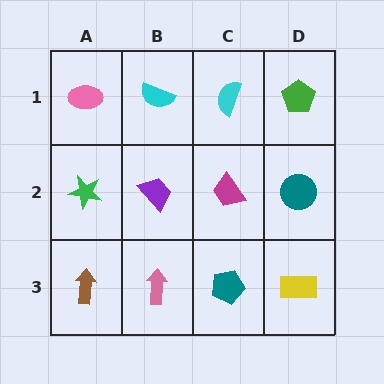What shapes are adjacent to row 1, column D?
A teal circle (row 2, column D), a cyan semicircle (row 1, column C).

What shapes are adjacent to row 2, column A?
A pink ellipse (row 1, column A), a brown arrow (row 3, column A), a purple trapezoid (row 2, column B).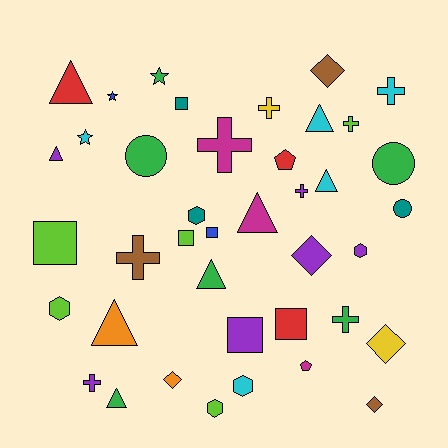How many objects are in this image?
There are 40 objects.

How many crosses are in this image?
There are 8 crosses.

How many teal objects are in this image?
There are 3 teal objects.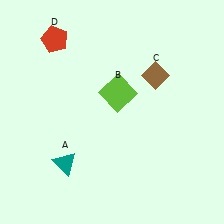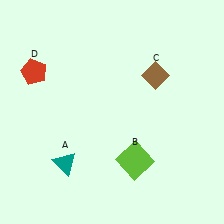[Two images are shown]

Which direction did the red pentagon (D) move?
The red pentagon (D) moved down.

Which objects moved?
The objects that moved are: the lime square (B), the red pentagon (D).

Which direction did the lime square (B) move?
The lime square (B) moved down.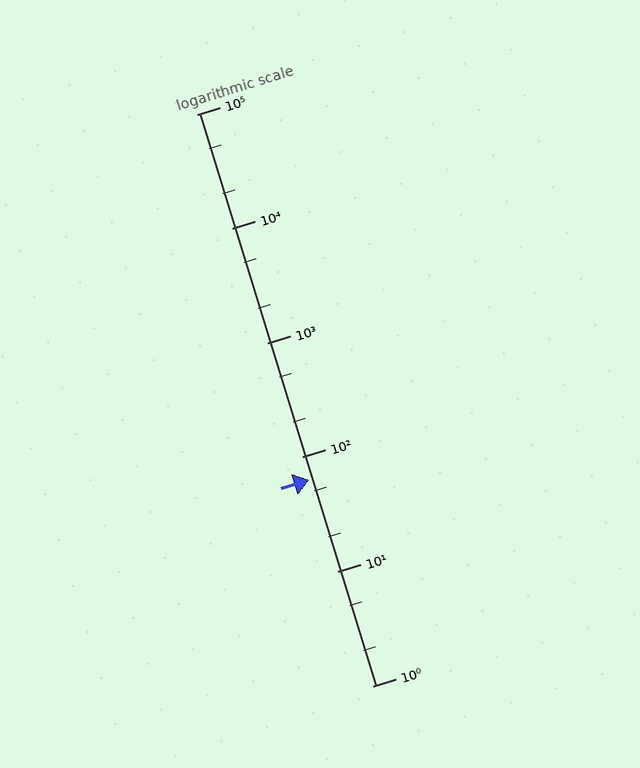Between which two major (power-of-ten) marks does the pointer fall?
The pointer is between 10 and 100.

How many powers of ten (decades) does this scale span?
The scale spans 5 decades, from 1 to 100000.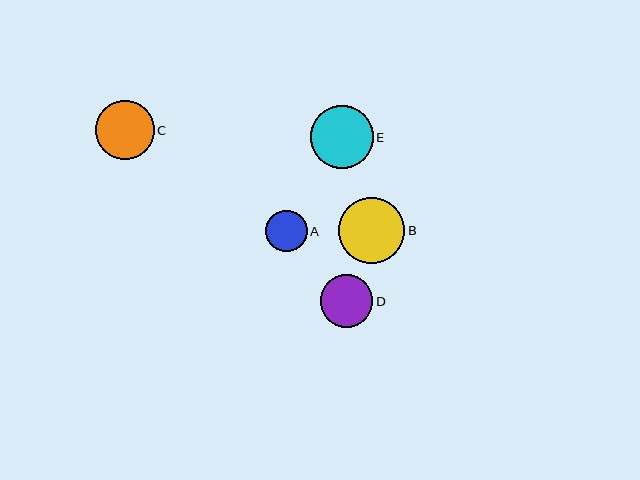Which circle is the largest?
Circle B is the largest with a size of approximately 66 pixels.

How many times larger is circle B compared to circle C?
Circle B is approximately 1.1 times the size of circle C.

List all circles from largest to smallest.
From largest to smallest: B, E, C, D, A.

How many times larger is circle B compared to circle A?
Circle B is approximately 1.6 times the size of circle A.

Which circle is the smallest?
Circle A is the smallest with a size of approximately 41 pixels.